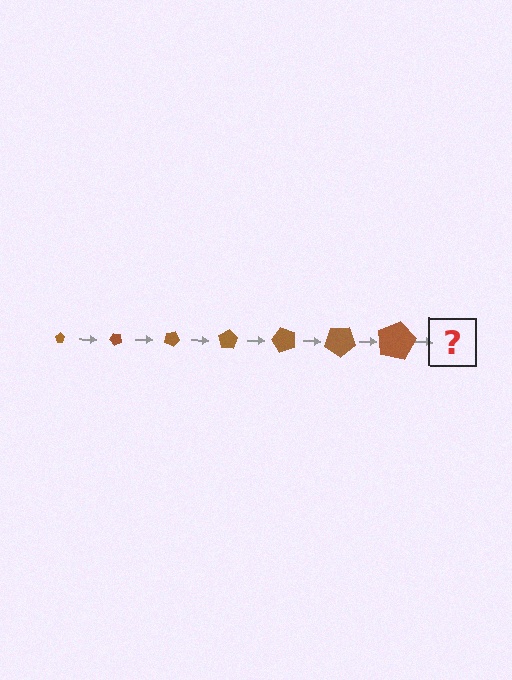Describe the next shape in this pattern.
It should be a pentagon, larger than the previous one and rotated 350 degrees from the start.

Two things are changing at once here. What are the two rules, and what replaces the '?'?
The two rules are that the pentagon grows larger each step and it rotates 50 degrees each step. The '?' should be a pentagon, larger than the previous one and rotated 350 degrees from the start.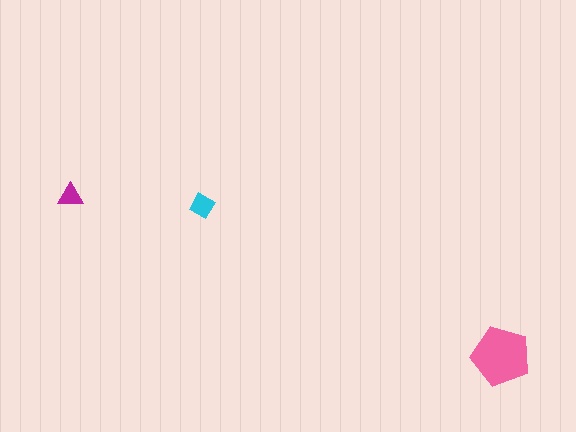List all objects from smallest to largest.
The magenta triangle, the cyan diamond, the pink pentagon.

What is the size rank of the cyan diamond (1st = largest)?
2nd.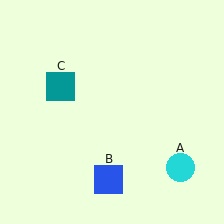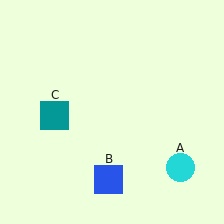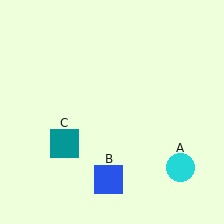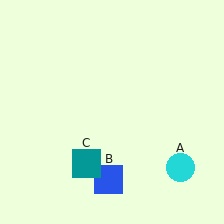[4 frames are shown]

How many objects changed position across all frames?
1 object changed position: teal square (object C).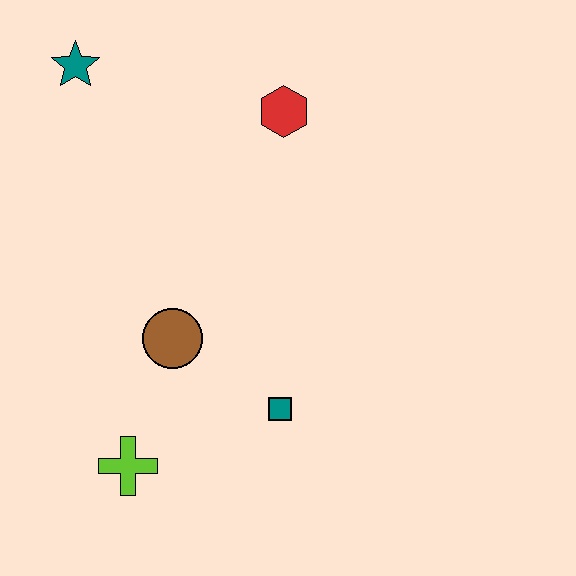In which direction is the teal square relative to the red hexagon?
The teal square is below the red hexagon.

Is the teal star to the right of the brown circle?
No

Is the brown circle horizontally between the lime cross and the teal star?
No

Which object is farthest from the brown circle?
The teal star is farthest from the brown circle.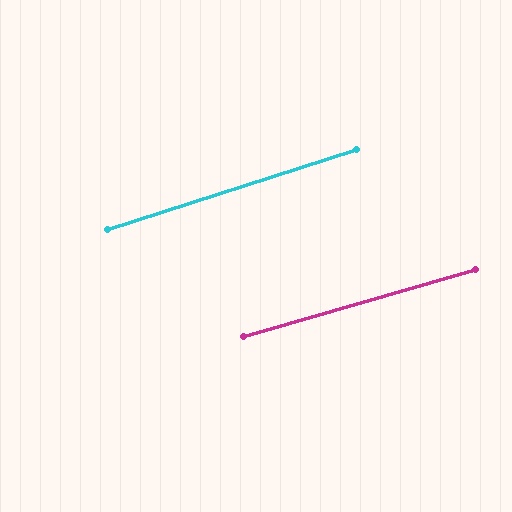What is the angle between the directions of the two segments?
Approximately 2 degrees.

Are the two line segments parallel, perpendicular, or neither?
Parallel — their directions differ by only 1.7°.